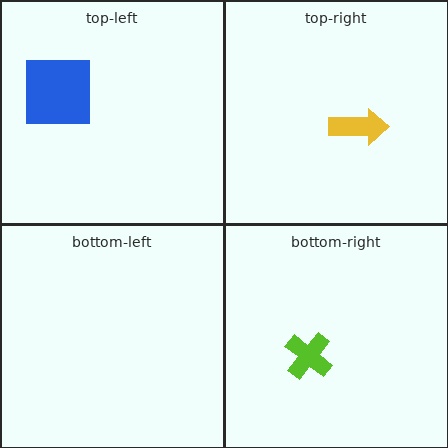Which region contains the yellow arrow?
The top-right region.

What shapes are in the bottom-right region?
The lime cross.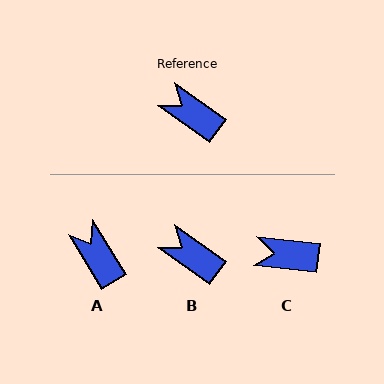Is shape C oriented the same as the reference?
No, it is off by about 29 degrees.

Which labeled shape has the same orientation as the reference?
B.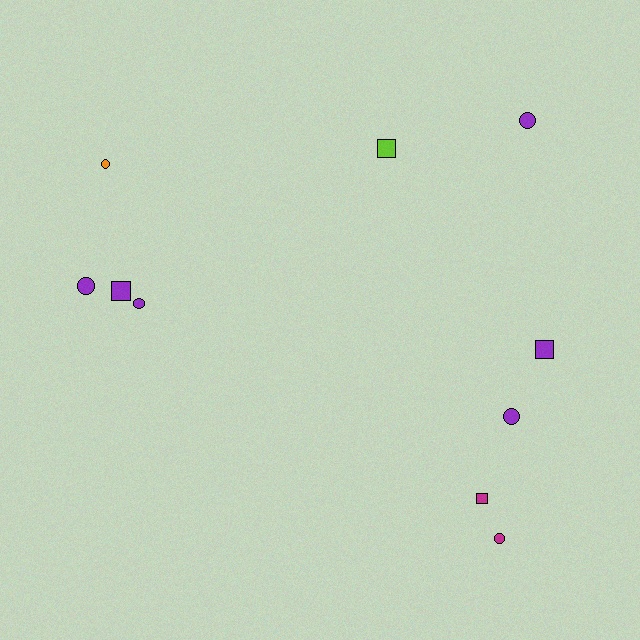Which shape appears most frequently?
Circle, with 6 objects.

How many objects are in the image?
There are 10 objects.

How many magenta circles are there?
There is 1 magenta circle.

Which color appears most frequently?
Purple, with 6 objects.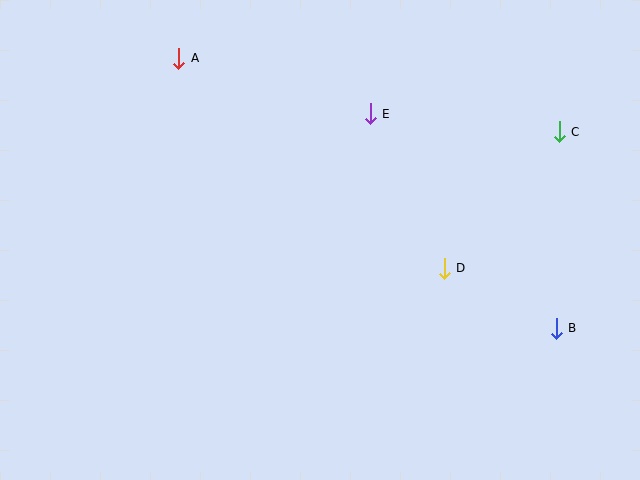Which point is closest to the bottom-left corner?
Point A is closest to the bottom-left corner.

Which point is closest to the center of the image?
Point D at (444, 268) is closest to the center.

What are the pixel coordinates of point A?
Point A is at (179, 58).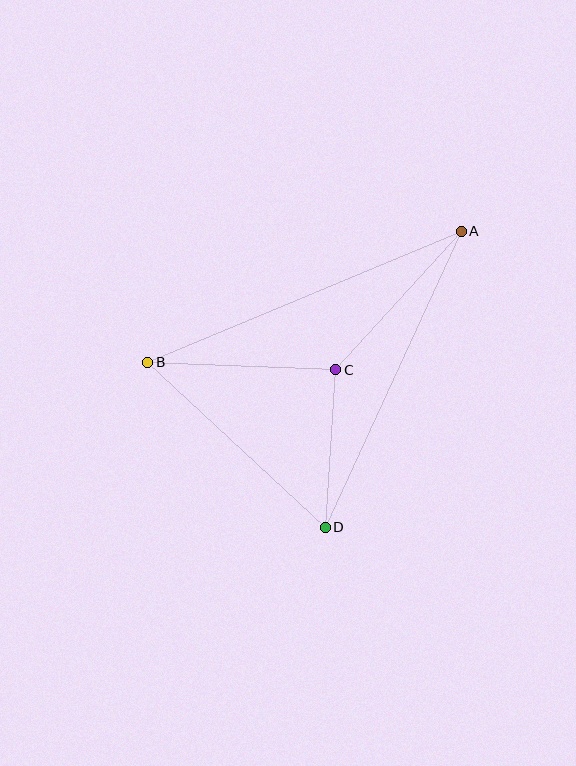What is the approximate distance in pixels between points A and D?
The distance between A and D is approximately 326 pixels.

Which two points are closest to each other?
Points C and D are closest to each other.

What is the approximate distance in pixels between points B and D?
The distance between B and D is approximately 243 pixels.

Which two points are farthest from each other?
Points A and B are farthest from each other.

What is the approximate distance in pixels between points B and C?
The distance between B and C is approximately 188 pixels.